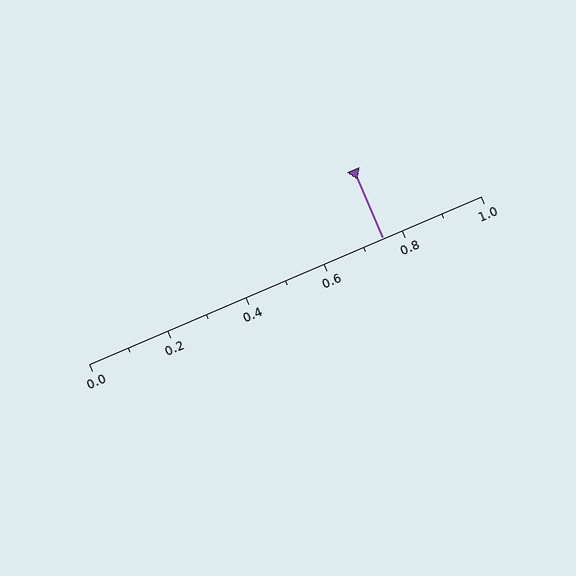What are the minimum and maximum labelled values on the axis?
The axis runs from 0.0 to 1.0.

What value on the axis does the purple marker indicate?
The marker indicates approximately 0.75.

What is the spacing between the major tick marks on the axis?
The major ticks are spaced 0.2 apart.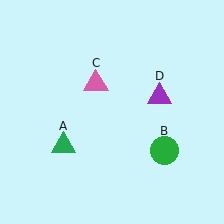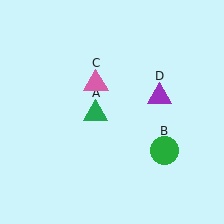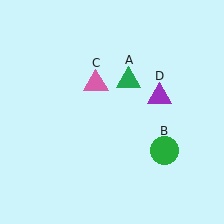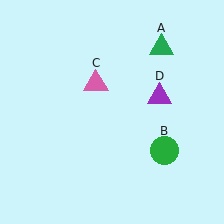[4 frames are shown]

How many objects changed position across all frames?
1 object changed position: green triangle (object A).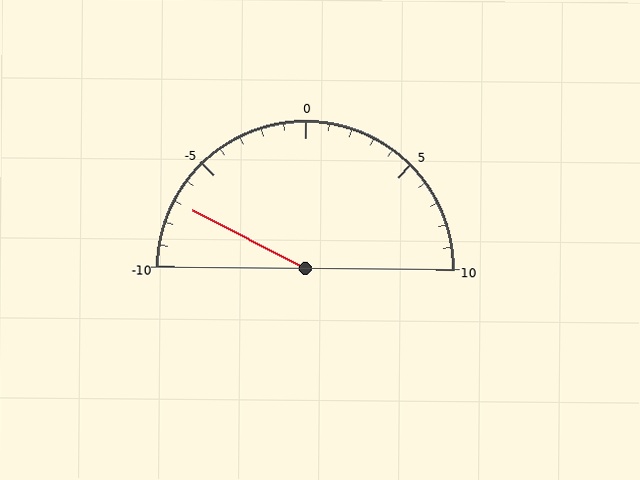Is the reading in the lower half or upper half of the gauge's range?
The reading is in the lower half of the range (-10 to 10).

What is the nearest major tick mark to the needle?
The nearest major tick mark is -5.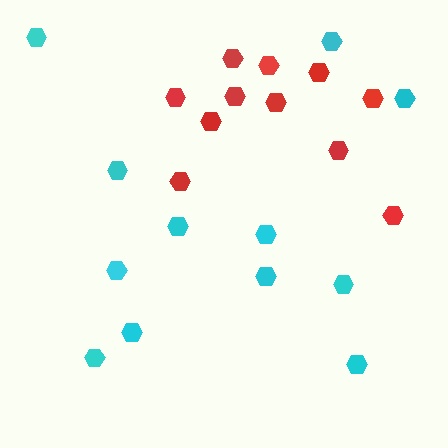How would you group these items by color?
There are 2 groups: one group of red hexagons (11) and one group of cyan hexagons (12).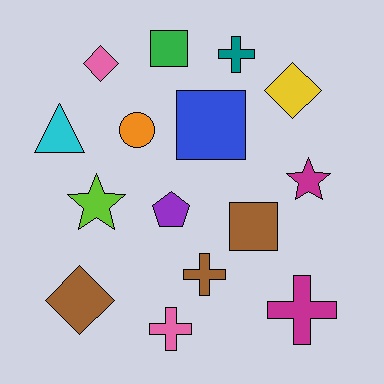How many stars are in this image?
There are 2 stars.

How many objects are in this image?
There are 15 objects.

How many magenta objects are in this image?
There are 2 magenta objects.